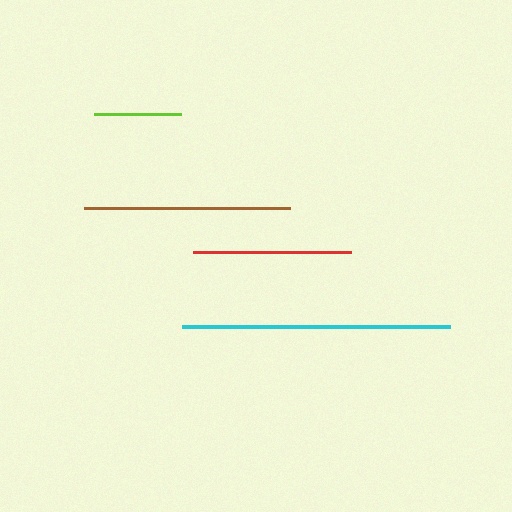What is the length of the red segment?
The red segment is approximately 157 pixels long.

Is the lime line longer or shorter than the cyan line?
The cyan line is longer than the lime line.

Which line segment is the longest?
The cyan line is the longest at approximately 268 pixels.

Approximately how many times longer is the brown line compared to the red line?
The brown line is approximately 1.3 times the length of the red line.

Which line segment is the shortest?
The lime line is the shortest at approximately 87 pixels.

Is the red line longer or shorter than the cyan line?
The cyan line is longer than the red line.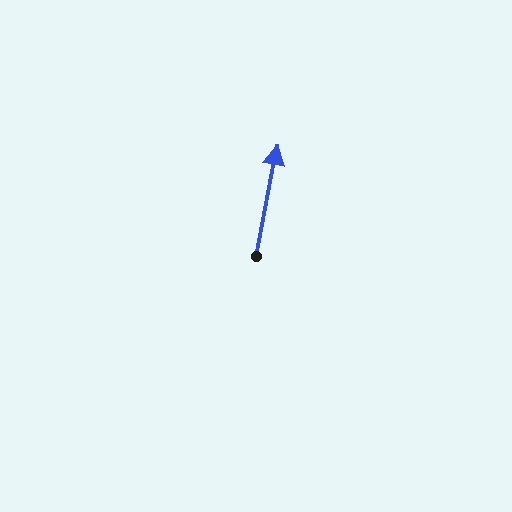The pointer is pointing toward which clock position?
Roughly 12 o'clock.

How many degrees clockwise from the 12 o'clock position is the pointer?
Approximately 11 degrees.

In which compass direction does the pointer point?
North.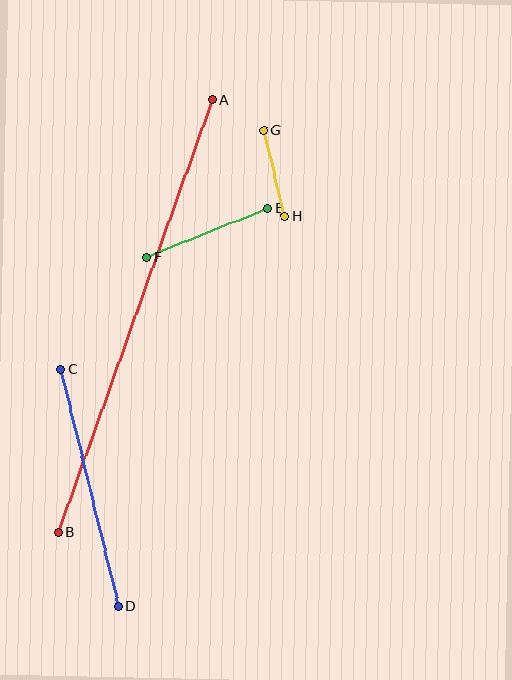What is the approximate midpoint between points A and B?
The midpoint is at approximately (135, 316) pixels.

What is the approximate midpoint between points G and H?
The midpoint is at approximately (274, 173) pixels.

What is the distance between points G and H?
The distance is approximately 88 pixels.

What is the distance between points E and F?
The distance is approximately 130 pixels.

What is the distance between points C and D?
The distance is approximately 244 pixels.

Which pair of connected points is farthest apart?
Points A and B are farthest apart.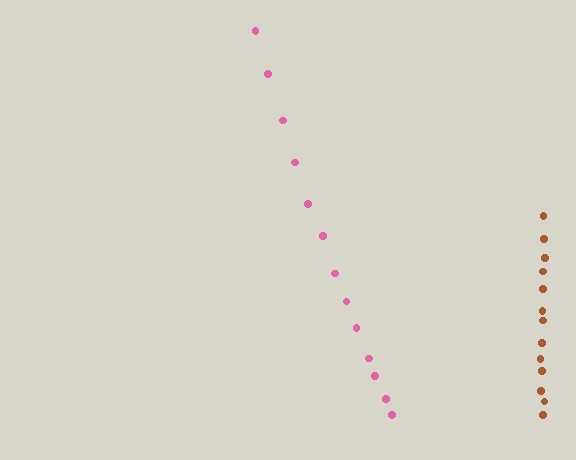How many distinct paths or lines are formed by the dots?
There are 2 distinct paths.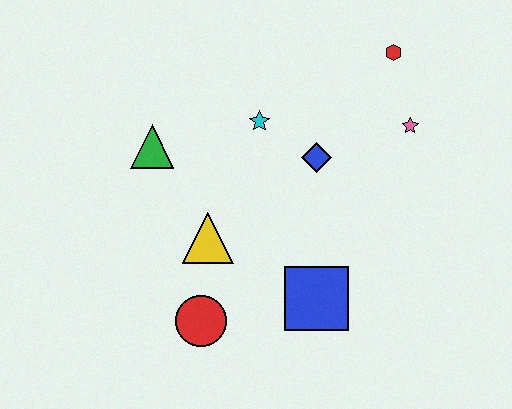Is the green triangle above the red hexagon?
No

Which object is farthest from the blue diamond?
The red circle is farthest from the blue diamond.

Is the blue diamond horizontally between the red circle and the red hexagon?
Yes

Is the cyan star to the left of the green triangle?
No